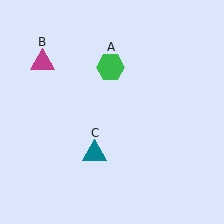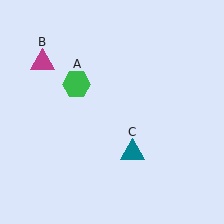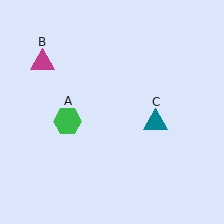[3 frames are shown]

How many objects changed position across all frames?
2 objects changed position: green hexagon (object A), teal triangle (object C).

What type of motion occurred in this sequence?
The green hexagon (object A), teal triangle (object C) rotated counterclockwise around the center of the scene.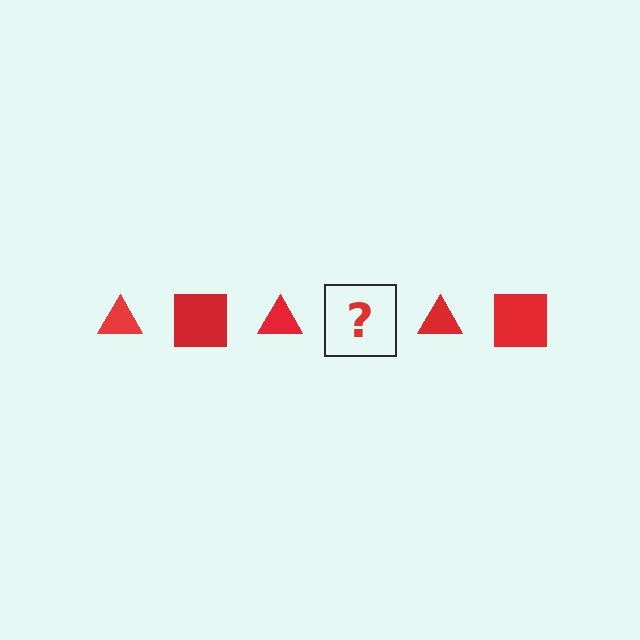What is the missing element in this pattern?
The missing element is a red square.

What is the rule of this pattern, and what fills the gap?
The rule is that the pattern cycles through triangle, square shapes in red. The gap should be filled with a red square.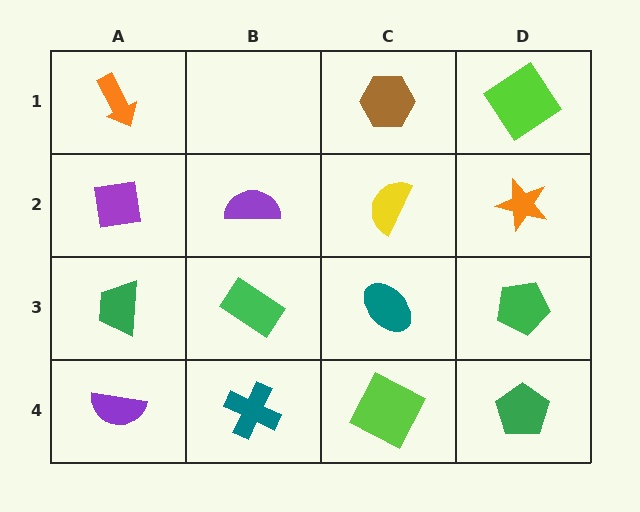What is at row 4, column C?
A lime square.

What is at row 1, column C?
A brown hexagon.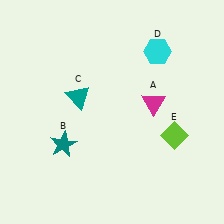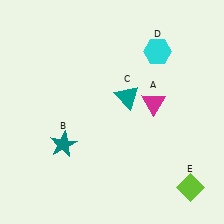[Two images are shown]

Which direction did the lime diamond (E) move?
The lime diamond (E) moved down.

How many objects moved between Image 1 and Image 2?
2 objects moved between the two images.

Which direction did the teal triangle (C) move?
The teal triangle (C) moved right.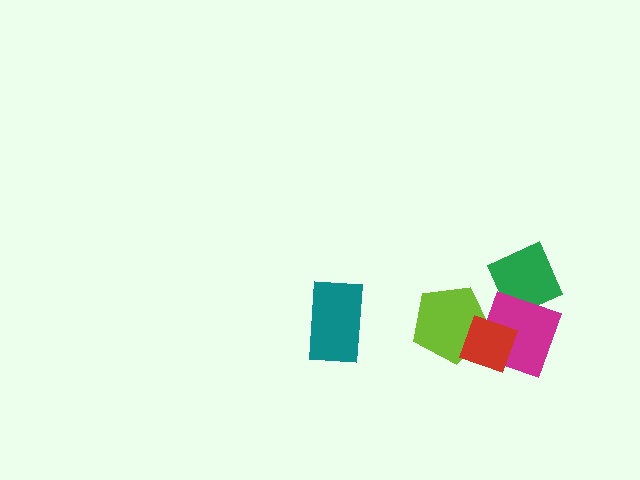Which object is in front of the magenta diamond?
The red diamond is in front of the magenta diamond.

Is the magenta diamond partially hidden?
Yes, it is partially covered by another shape.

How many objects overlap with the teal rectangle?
0 objects overlap with the teal rectangle.